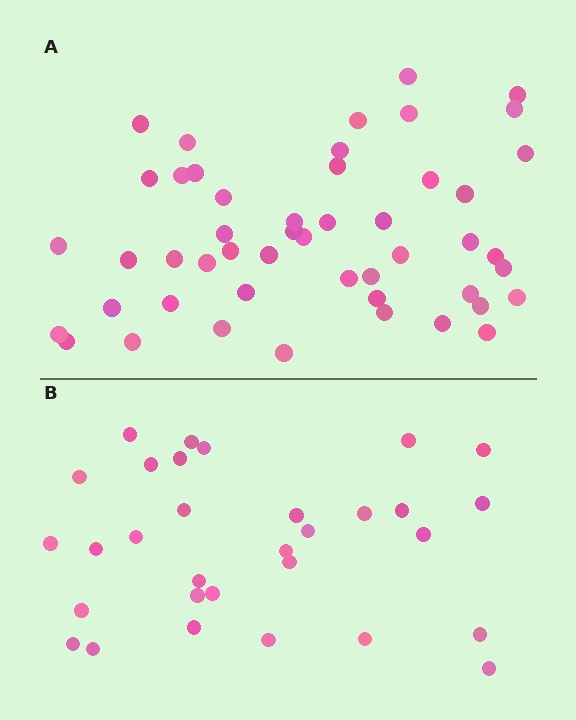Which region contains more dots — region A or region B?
Region A (the top region) has more dots.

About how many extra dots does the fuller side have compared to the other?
Region A has approximately 20 more dots than region B.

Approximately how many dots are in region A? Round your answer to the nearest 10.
About 50 dots. (The exact count is 49, which rounds to 50.)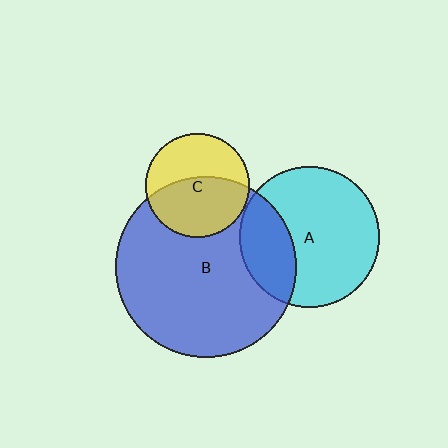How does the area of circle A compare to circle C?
Approximately 1.8 times.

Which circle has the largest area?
Circle B (blue).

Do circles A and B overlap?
Yes.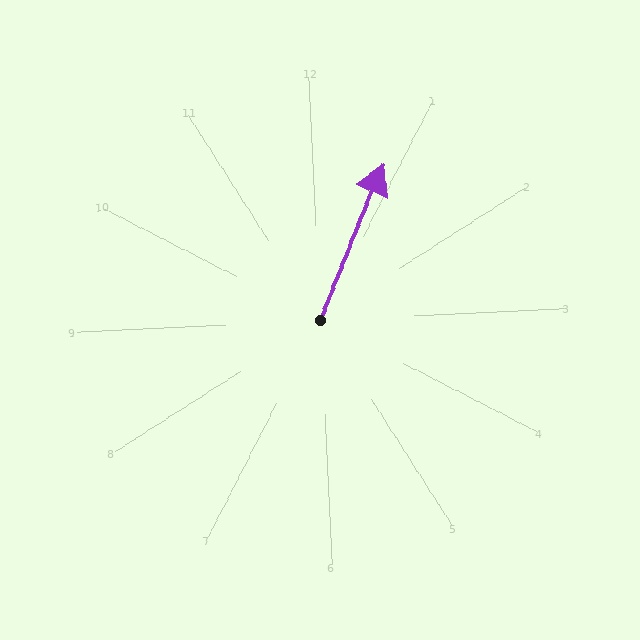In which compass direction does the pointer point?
Northeast.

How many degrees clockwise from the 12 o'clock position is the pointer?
Approximately 25 degrees.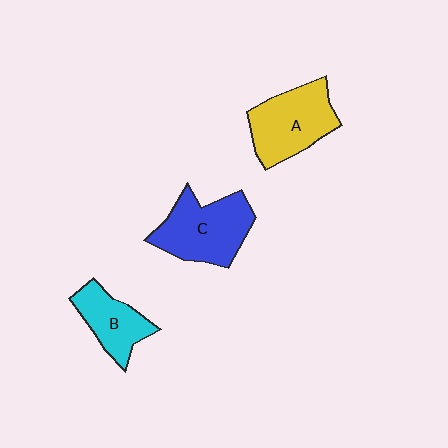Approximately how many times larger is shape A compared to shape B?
Approximately 1.4 times.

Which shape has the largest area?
Shape C (blue).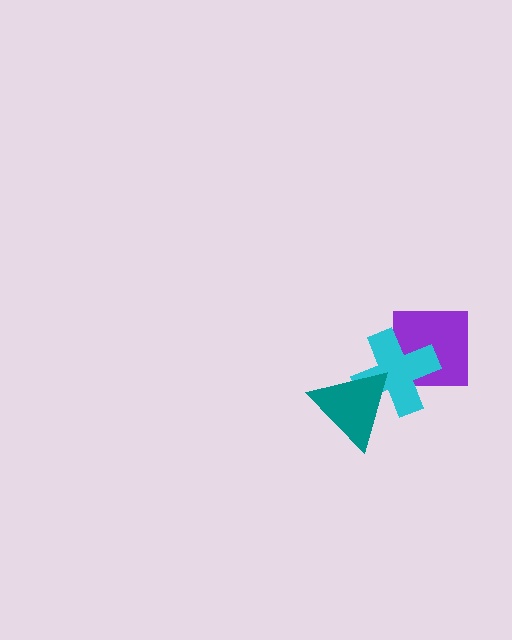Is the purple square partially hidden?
Yes, it is partially covered by another shape.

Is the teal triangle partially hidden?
No, no other shape covers it.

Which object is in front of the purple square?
The cyan cross is in front of the purple square.